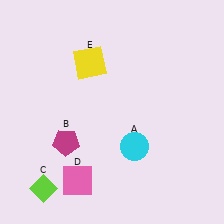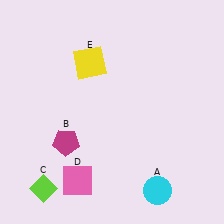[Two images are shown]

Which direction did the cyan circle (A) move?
The cyan circle (A) moved down.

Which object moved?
The cyan circle (A) moved down.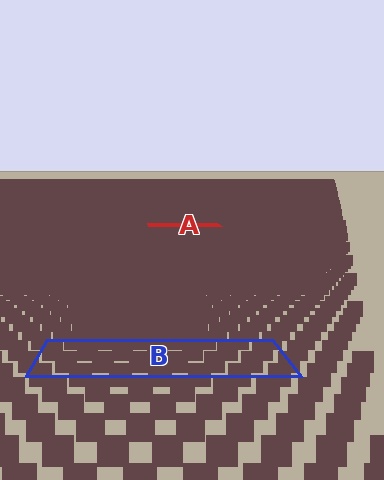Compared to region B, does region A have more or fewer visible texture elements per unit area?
Region A has more texture elements per unit area — they are packed more densely because it is farther away.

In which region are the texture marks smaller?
The texture marks are smaller in region A, because it is farther away.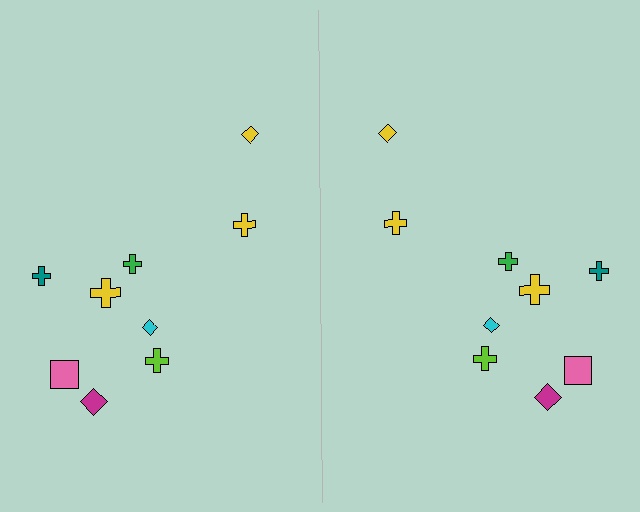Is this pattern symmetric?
Yes, this pattern has bilateral (reflection) symmetry.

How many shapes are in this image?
There are 18 shapes in this image.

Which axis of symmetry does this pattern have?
The pattern has a vertical axis of symmetry running through the center of the image.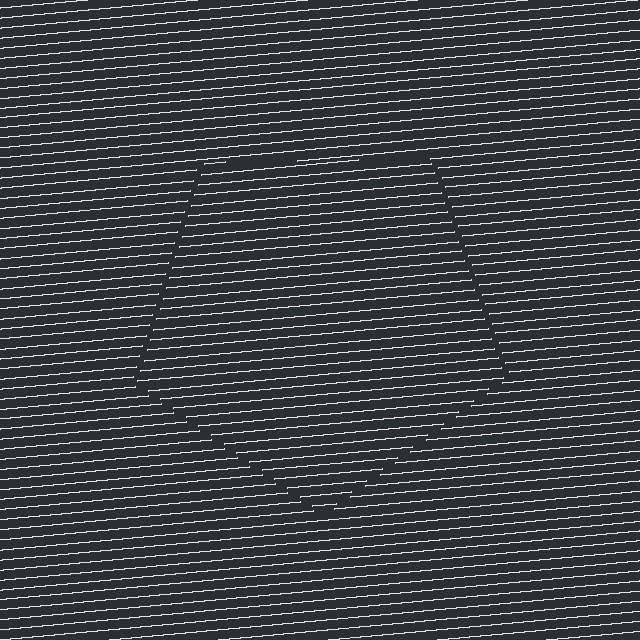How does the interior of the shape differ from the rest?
The interior of the shape contains the same grating, shifted by half a period — the contour is defined by the phase discontinuity where line-ends from the inner and outer gratings abut.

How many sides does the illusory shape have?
5 sides — the line-ends trace a pentagon.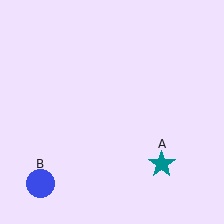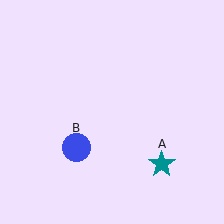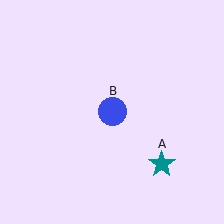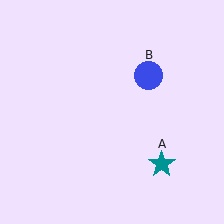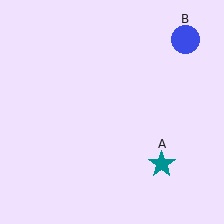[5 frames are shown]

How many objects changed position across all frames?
1 object changed position: blue circle (object B).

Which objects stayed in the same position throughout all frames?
Teal star (object A) remained stationary.